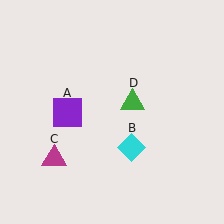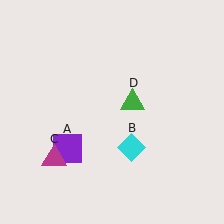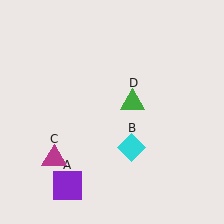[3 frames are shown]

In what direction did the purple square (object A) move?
The purple square (object A) moved down.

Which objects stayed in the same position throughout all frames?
Cyan diamond (object B) and magenta triangle (object C) and green triangle (object D) remained stationary.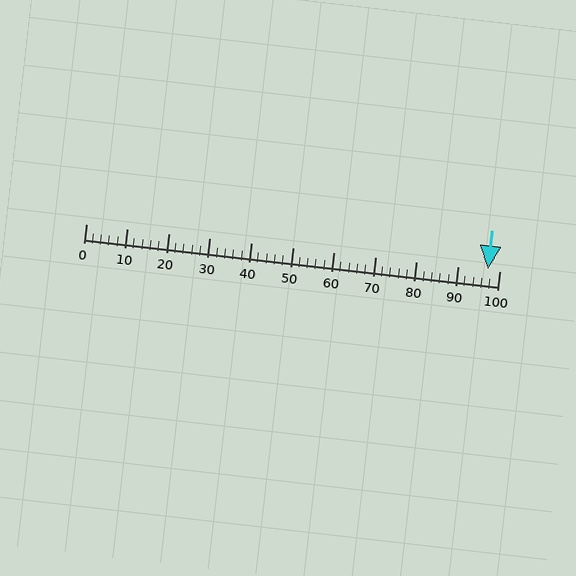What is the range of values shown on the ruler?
The ruler shows values from 0 to 100.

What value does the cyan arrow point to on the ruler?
The cyan arrow points to approximately 97.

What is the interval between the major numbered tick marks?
The major tick marks are spaced 10 units apart.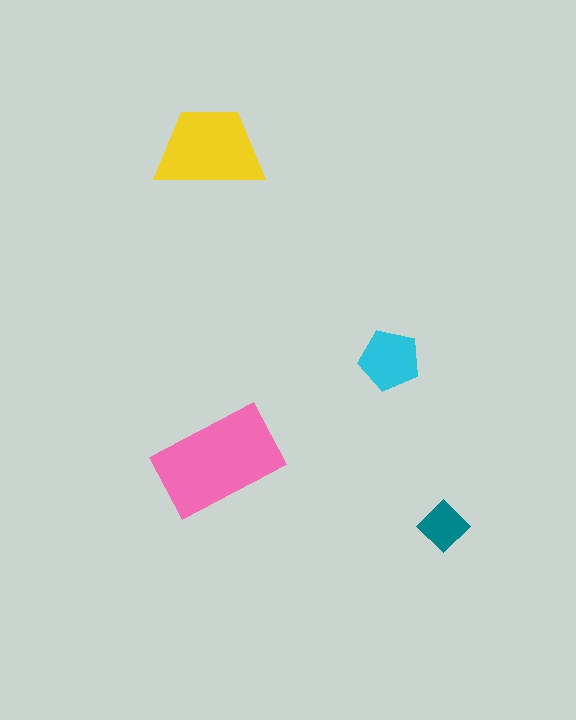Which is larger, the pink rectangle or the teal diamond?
The pink rectangle.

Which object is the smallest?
The teal diamond.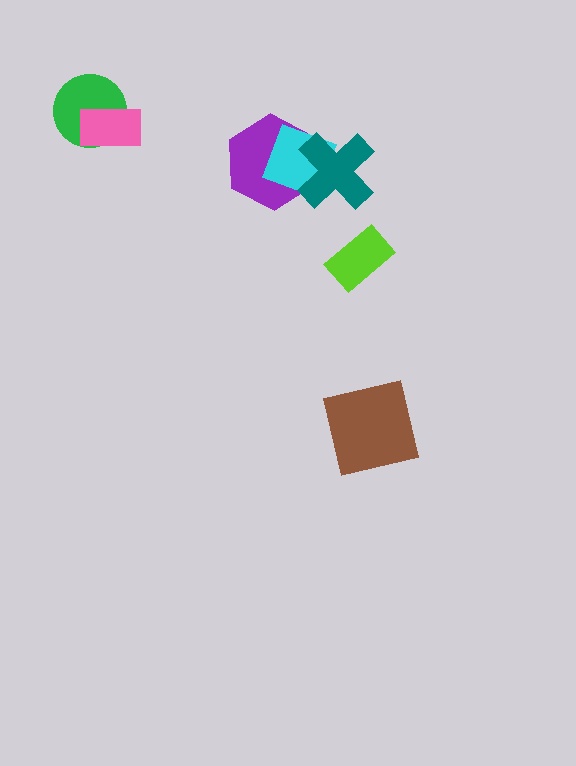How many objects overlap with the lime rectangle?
0 objects overlap with the lime rectangle.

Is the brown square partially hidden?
No, no other shape covers it.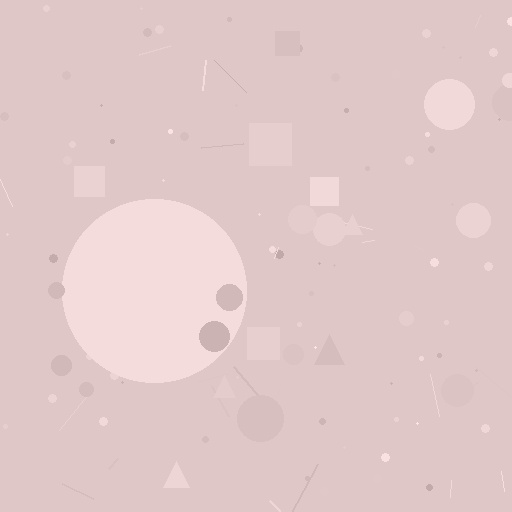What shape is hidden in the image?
A circle is hidden in the image.